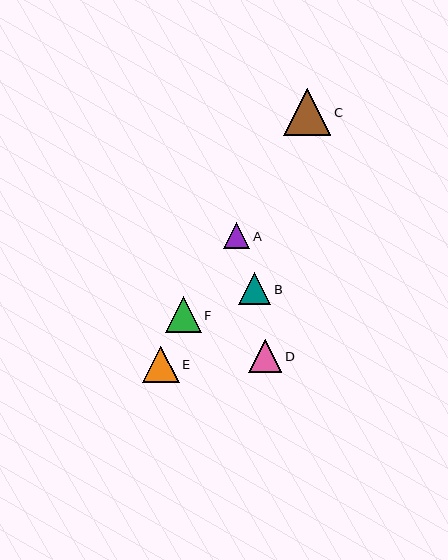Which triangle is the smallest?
Triangle A is the smallest with a size of approximately 26 pixels.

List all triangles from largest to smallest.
From largest to smallest: C, E, F, D, B, A.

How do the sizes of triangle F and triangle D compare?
Triangle F and triangle D are approximately the same size.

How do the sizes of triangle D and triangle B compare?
Triangle D and triangle B are approximately the same size.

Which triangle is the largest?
Triangle C is the largest with a size of approximately 47 pixels.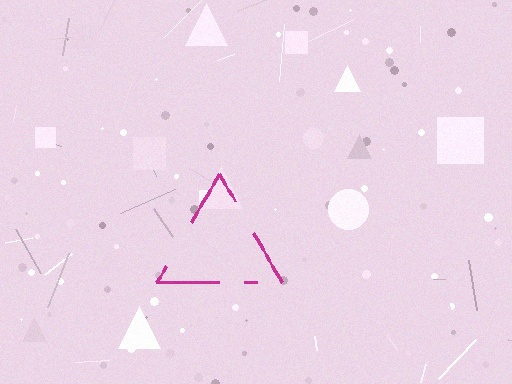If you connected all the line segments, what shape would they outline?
They would outline a triangle.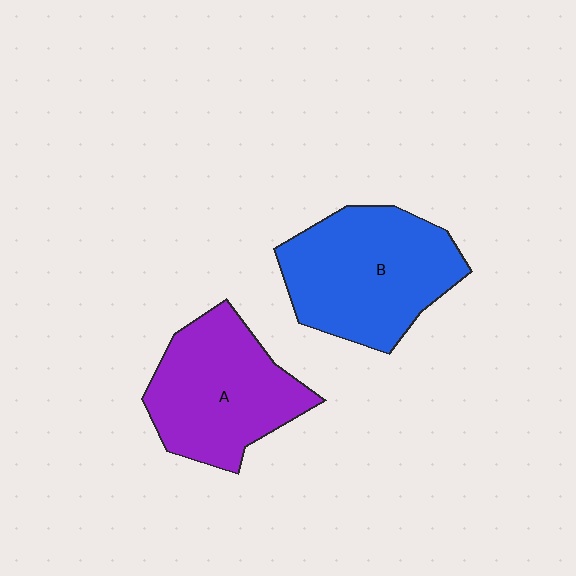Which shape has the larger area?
Shape B (blue).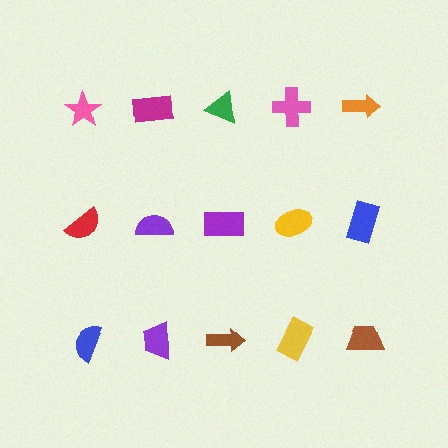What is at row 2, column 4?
A yellow ellipse.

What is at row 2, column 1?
A red semicircle.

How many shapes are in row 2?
5 shapes.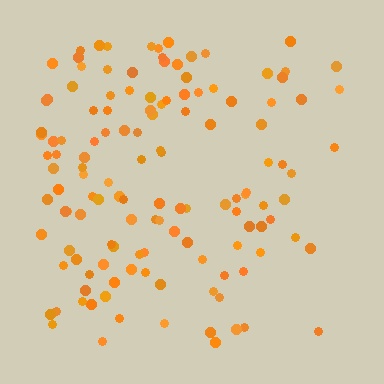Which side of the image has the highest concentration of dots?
The left.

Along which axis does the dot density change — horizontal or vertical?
Horizontal.